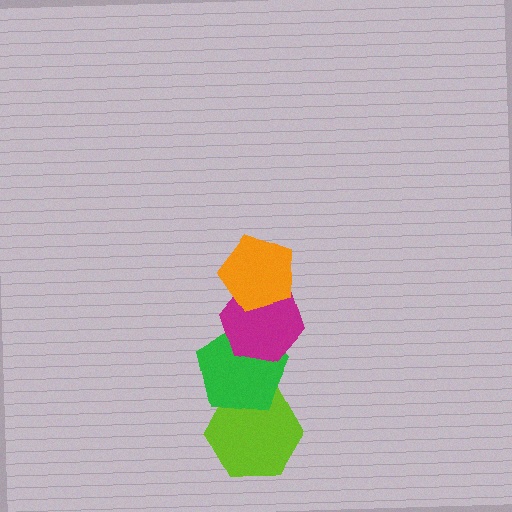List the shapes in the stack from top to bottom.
From top to bottom: the orange pentagon, the magenta hexagon, the green pentagon, the lime hexagon.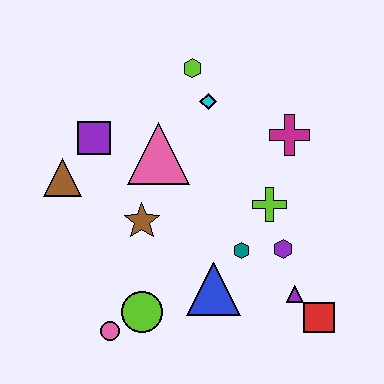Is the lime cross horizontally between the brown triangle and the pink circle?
No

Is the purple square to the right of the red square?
No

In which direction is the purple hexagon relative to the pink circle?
The purple hexagon is to the right of the pink circle.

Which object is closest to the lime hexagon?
The cyan diamond is closest to the lime hexagon.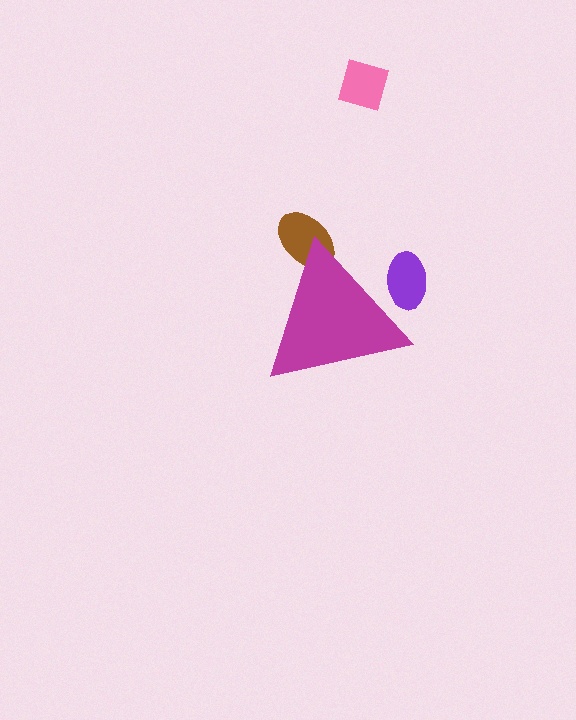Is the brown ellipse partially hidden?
Yes, the brown ellipse is partially hidden behind the magenta triangle.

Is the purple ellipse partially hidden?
Yes, the purple ellipse is partially hidden behind the magenta triangle.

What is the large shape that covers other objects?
A magenta triangle.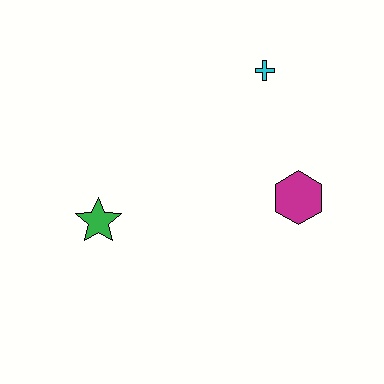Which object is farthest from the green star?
The cyan cross is farthest from the green star.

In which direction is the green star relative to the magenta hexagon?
The green star is to the left of the magenta hexagon.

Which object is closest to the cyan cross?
The magenta hexagon is closest to the cyan cross.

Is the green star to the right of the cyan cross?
No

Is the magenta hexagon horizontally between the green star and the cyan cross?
No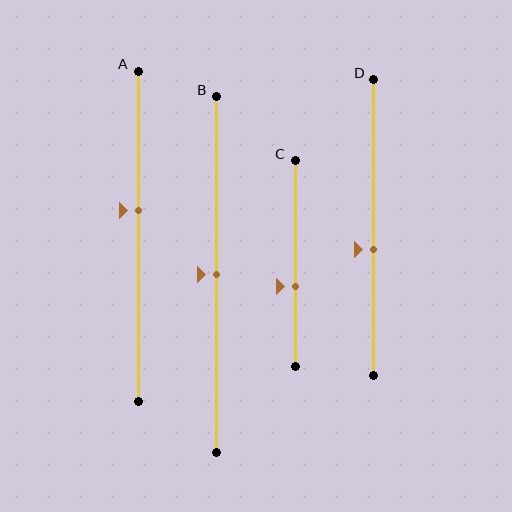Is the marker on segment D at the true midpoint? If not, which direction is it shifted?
No, the marker on segment D is shifted downward by about 7% of the segment length.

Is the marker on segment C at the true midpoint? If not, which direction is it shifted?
No, the marker on segment C is shifted downward by about 11% of the segment length.